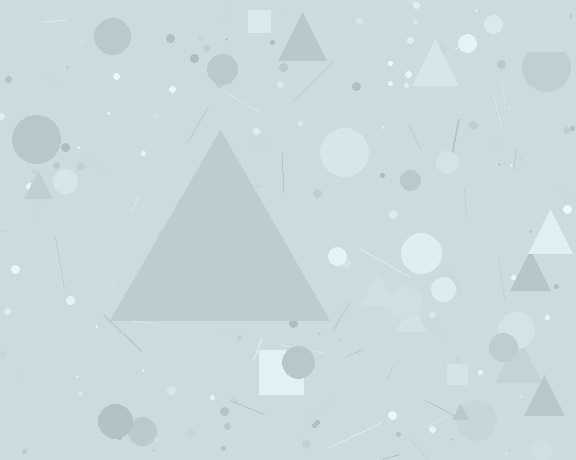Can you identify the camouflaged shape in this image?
The camouflaged shape is a triangle.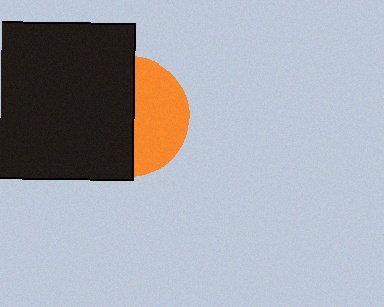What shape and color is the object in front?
The object in front is a black square.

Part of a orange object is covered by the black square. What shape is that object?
It is a circle.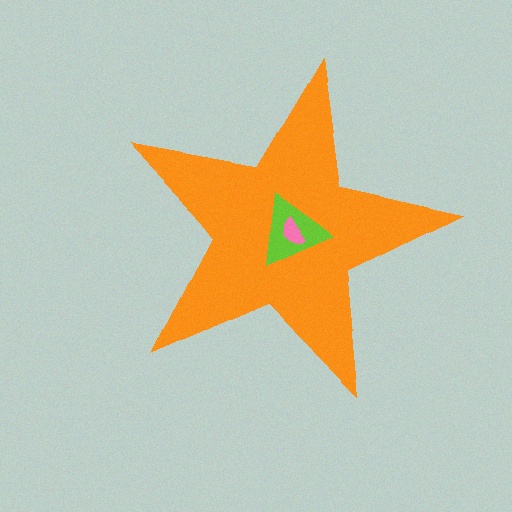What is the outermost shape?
The orange star.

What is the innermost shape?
The pink semicircle.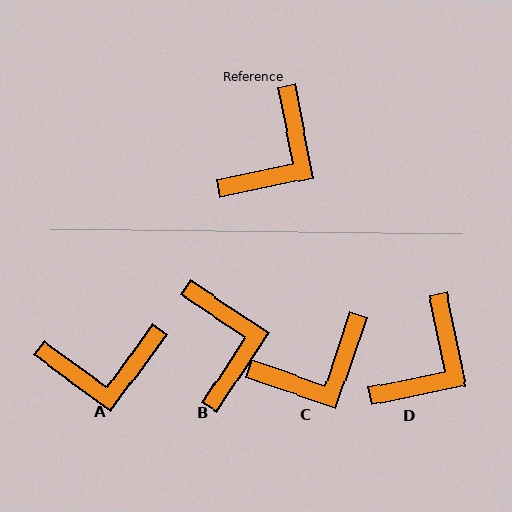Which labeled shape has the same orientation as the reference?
D.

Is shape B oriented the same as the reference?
No, it is off by about 46 degrees.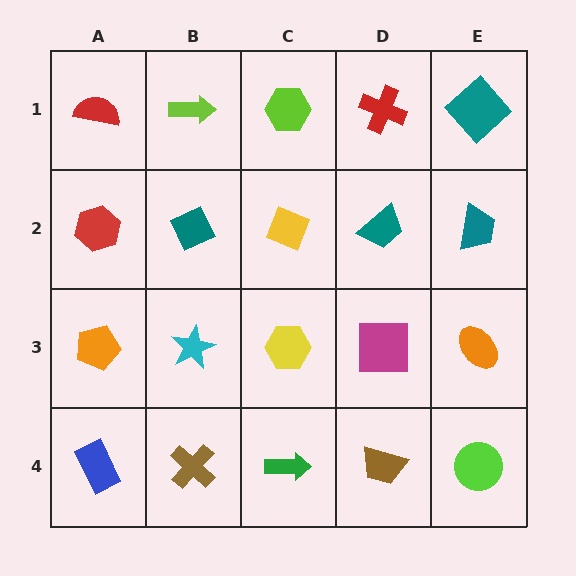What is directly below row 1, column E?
A teal trapezoid.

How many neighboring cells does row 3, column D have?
4.